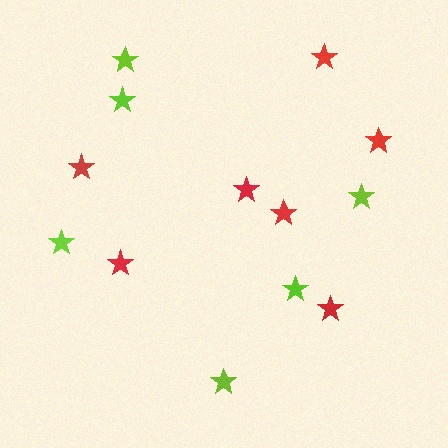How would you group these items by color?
There are 2 groups: one group of red stars (7) and one group of lime stars (6).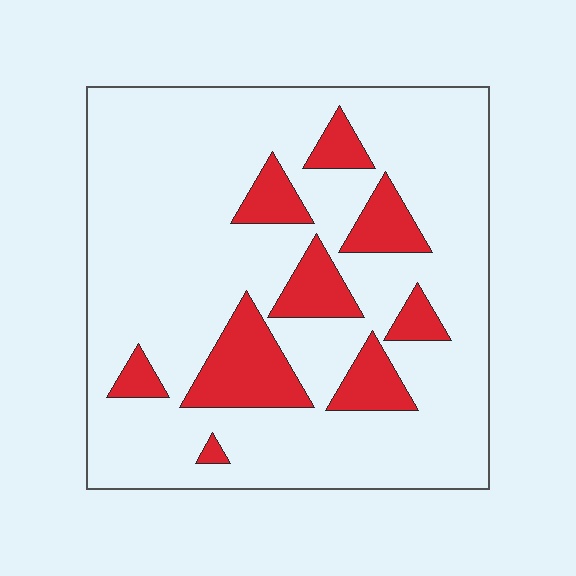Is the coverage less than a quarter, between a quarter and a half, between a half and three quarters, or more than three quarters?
Less than a quarter.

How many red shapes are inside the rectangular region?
9.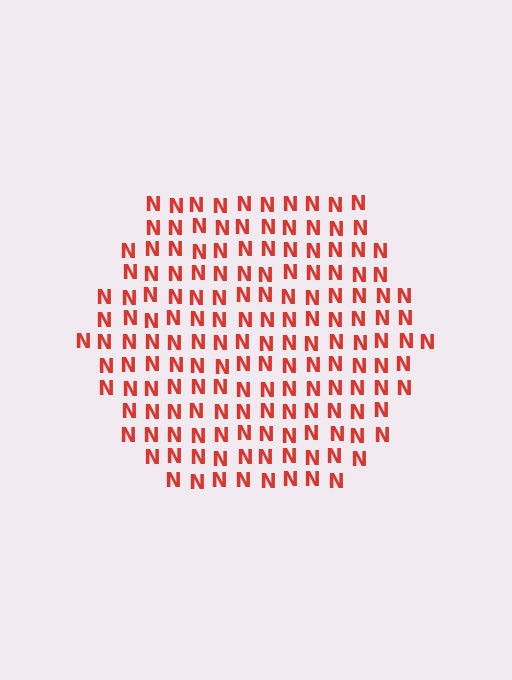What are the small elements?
The small elements are letter N's.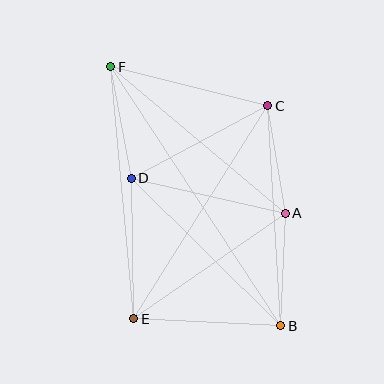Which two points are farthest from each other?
Points B and F are farthest from each other.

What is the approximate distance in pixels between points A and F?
The distance between A and F is approximately 228 pixels.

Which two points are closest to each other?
Points A and C are closest to each other.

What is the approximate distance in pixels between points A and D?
The distance between A and D is approximately 158 pixels.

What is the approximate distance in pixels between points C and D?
The distance between C and D is approximately 155 pixels.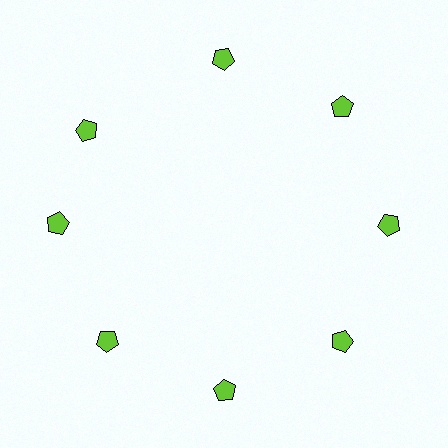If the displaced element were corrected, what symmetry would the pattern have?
It would have 8-fold rotational symmetry — the pattern would map onto itself every 45 degrees.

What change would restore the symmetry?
The symmetry would be restored by rotating it back into even spacing with its neighbors so that all 8 pentagons sit at equal angles and equal distance from the center.